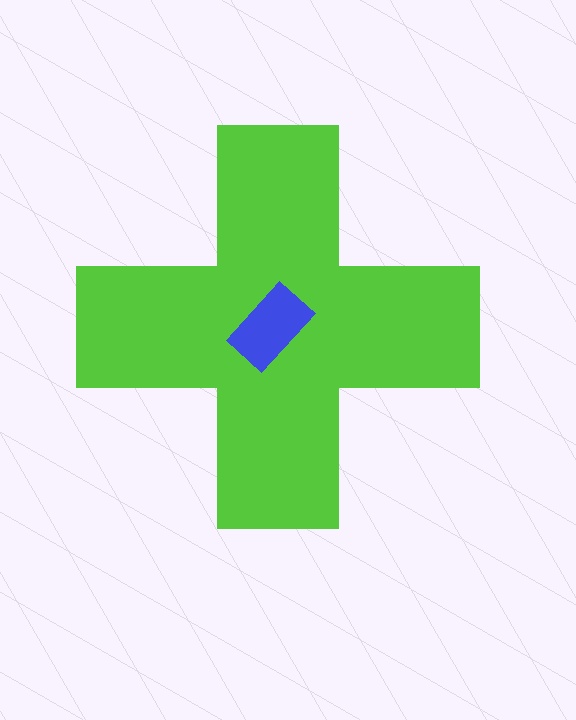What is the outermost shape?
The lime cross.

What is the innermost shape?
The blue rectangle.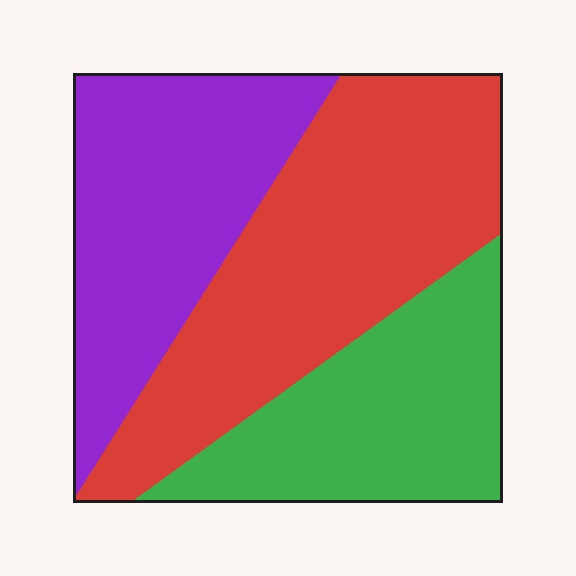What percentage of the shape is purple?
Purple covers 31% of the shape.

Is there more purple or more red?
Red.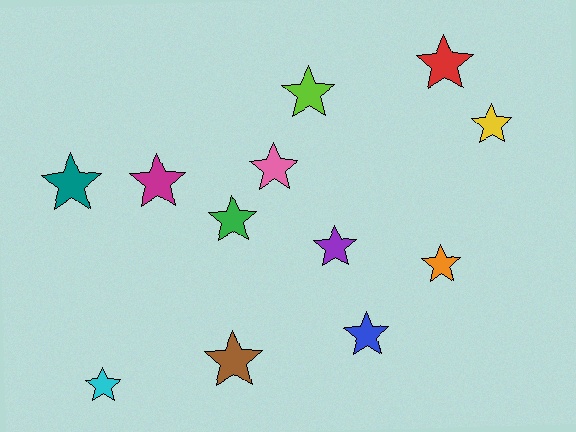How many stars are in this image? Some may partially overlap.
There are 12 stars.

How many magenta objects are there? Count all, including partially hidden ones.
There is 1 magenta object.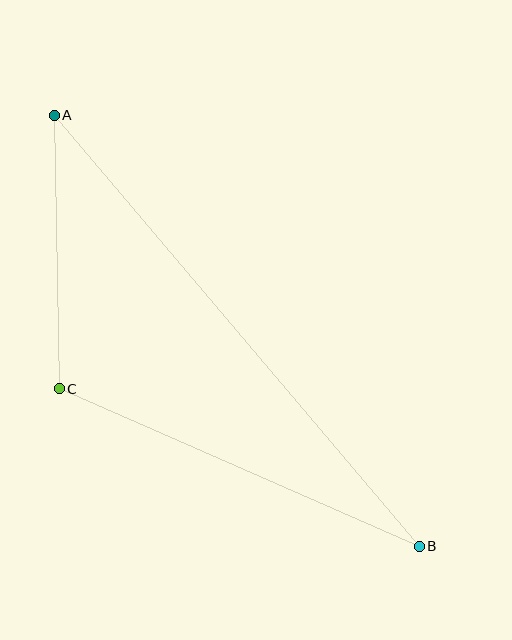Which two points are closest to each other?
Points A and C are closest to each other.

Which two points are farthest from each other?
Points A and B are farthest from each other.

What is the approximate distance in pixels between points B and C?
The distance between B and C is approximately 393 pixels.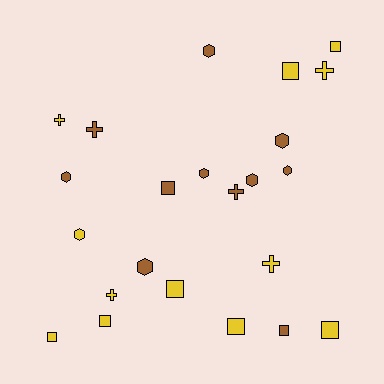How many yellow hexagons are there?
There is 1 yellow hexagon.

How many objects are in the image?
There are 23 objects.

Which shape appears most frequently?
Square, with 9 objects.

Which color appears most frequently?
Yellow, with 12 objects.